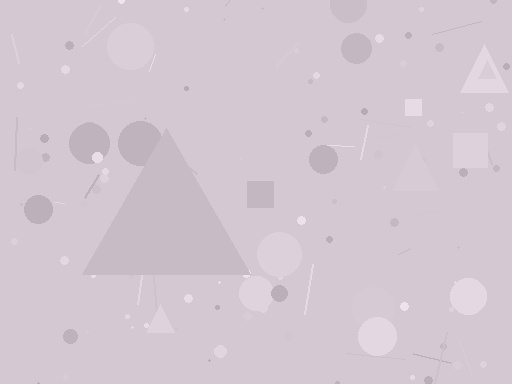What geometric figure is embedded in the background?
A triangle is embedded in the background.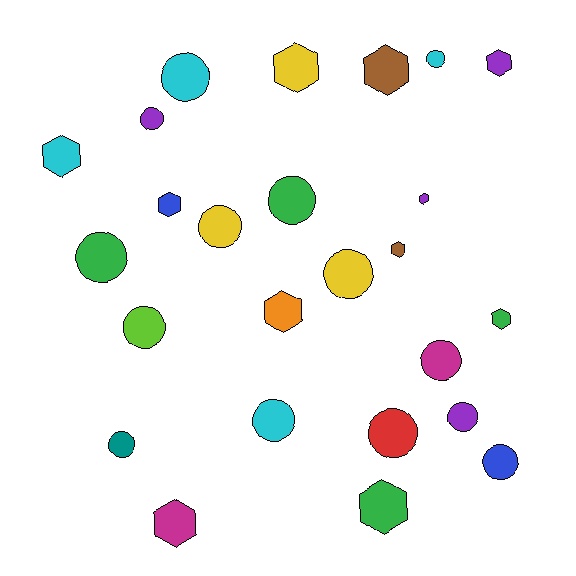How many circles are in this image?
There are 14 circles.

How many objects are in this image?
There are 25 objects.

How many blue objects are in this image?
There are 2 blue objects.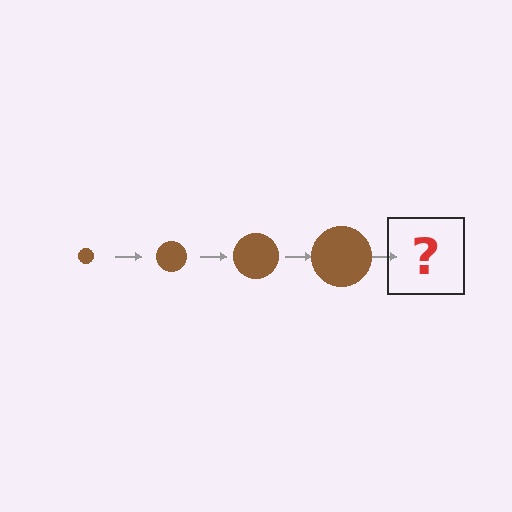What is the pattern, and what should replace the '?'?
The pattern is that the circle gets progressively larger each step. The '?' should be a brown circle, larger than the previous one.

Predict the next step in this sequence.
The next step is a brown circle, larger than the previous one.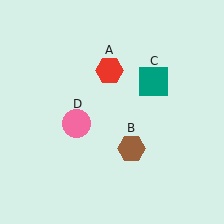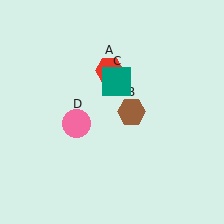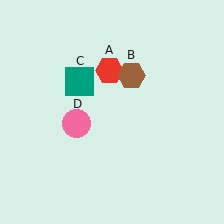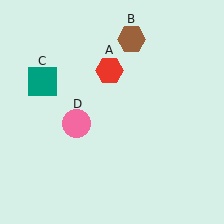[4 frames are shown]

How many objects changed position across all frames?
2 objects changed position: brown hexagon (object B), teal square (object C).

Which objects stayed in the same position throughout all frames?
Red hexagon (object A) and pink circle (object D) remained stationary.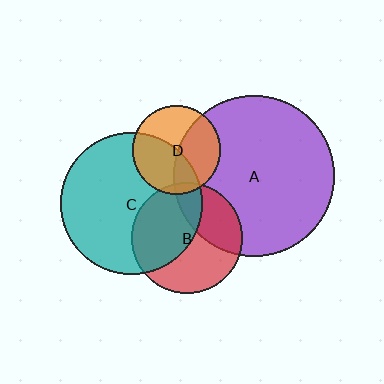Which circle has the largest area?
Circle A (purple).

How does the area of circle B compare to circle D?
Approximately 1.6 times.